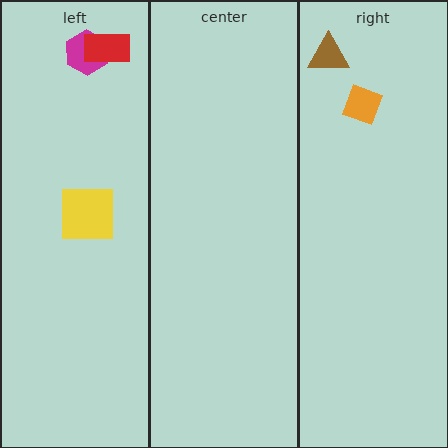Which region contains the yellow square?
The left region.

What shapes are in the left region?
The magenta hexagon, the yellow square, the red rectangle.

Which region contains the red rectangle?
The left region.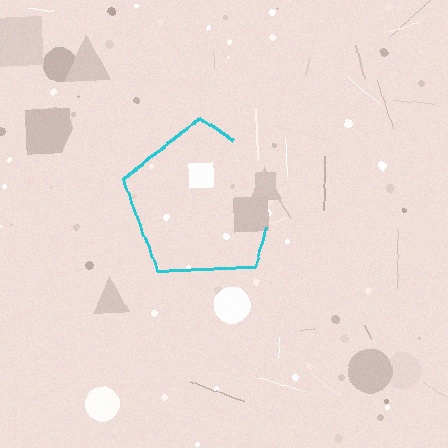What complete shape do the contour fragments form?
The contour fragments form a pentagon.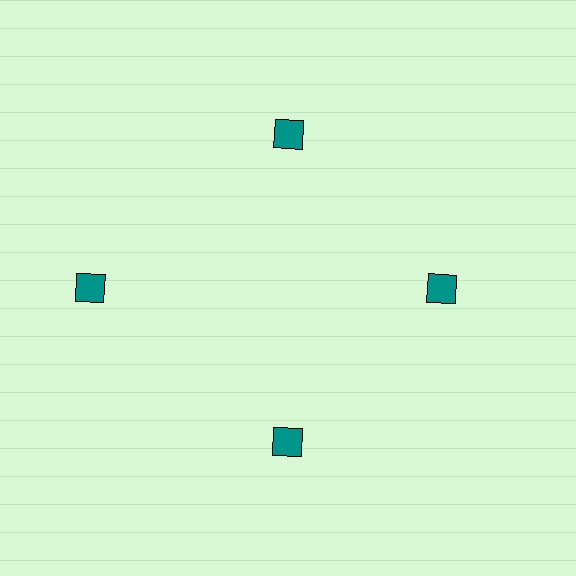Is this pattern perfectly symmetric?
No. The 4 teal squares are arranged in a ring, but one element near the 9 o'clock position is pushed outward from the center, breaking the 4-fold rotational symmetry.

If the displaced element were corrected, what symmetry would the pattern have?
It would have 4-fold rotational symmetry — the pattern would map onto itself every 90 degrees.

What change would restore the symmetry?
The symmetry would be restored by moving it inward, back onto the ring so that all 4 squares sit at equal angles and equal distance from the center.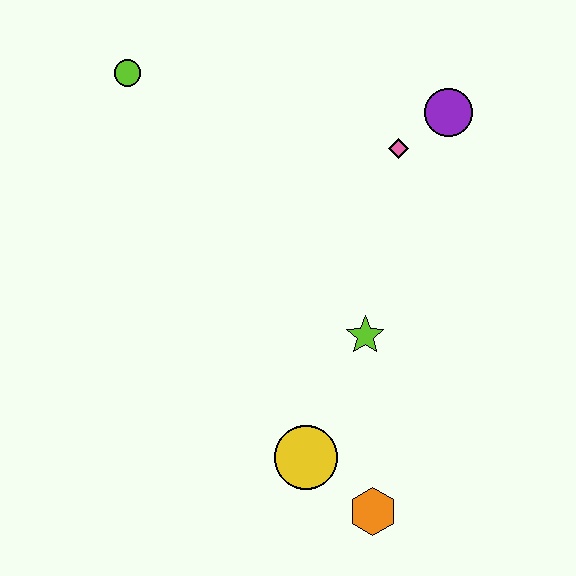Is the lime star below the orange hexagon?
No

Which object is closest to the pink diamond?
The purple circle is closest to the pink diamond.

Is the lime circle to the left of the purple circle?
Yes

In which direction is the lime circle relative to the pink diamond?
The lime circle is to the left of the pink diamond.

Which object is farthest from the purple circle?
The orange hexagon is farthest from the purple circle.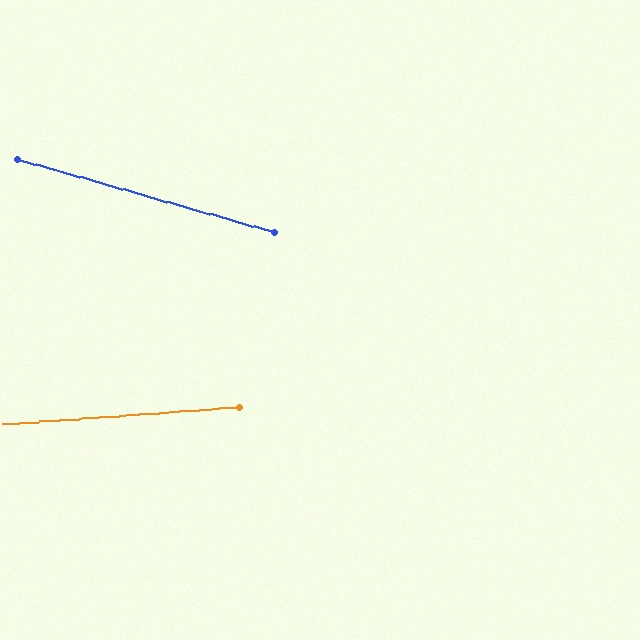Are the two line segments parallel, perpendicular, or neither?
Neither parallel nor perpendicular — they differ by about 20°.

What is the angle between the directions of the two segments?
Approximately 20 degrees.